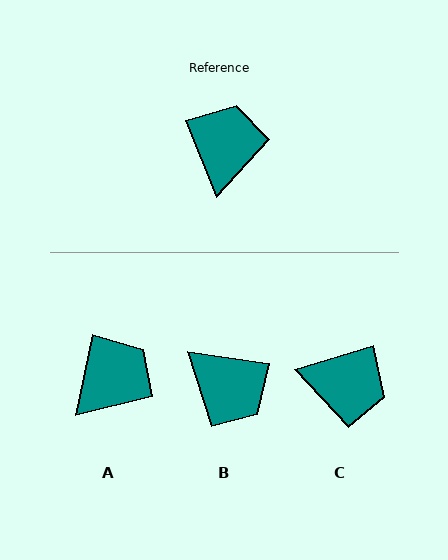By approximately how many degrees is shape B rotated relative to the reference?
Approximately 120 degrees clockwise.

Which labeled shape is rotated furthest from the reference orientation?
B, about 120 degrees away.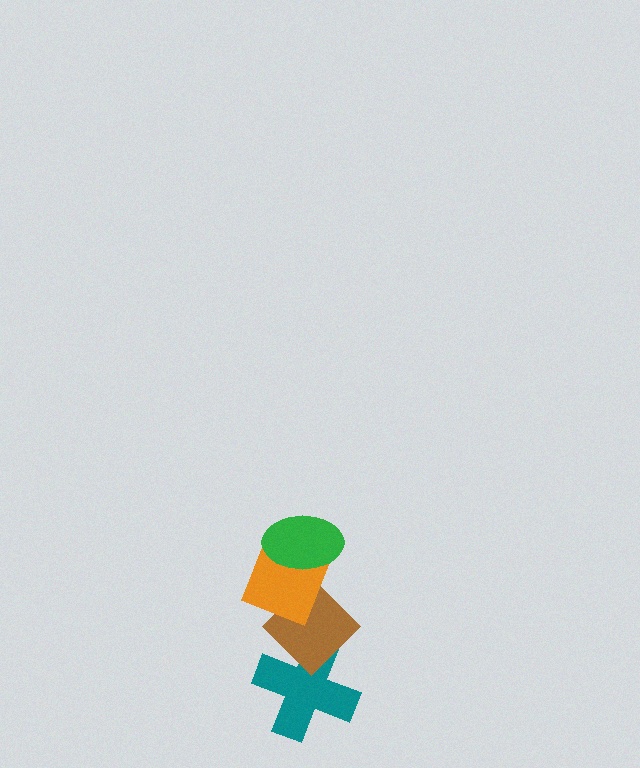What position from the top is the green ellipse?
The green ellipse is 1st from the top.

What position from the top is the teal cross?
The teal cross is 4th from the top.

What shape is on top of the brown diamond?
The orange diamond is on top of the brown diamond.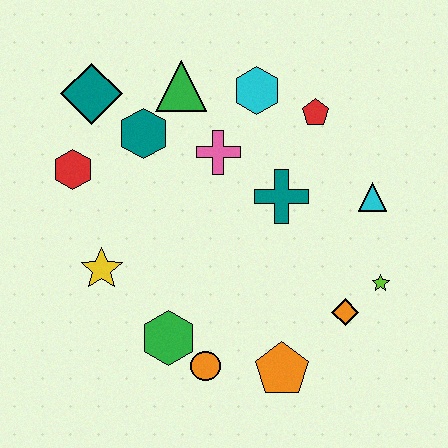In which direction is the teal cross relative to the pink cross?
The teal cross is to the right of the pink cross.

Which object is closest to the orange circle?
The green hexagon is closest to the orange circle.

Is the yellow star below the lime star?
No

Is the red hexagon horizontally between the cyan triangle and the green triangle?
No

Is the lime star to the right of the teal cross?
Yes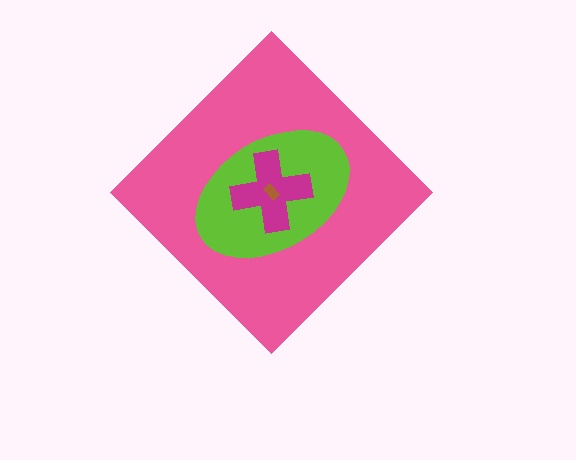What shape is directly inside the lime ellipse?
The magenta cross.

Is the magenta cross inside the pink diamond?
Yes.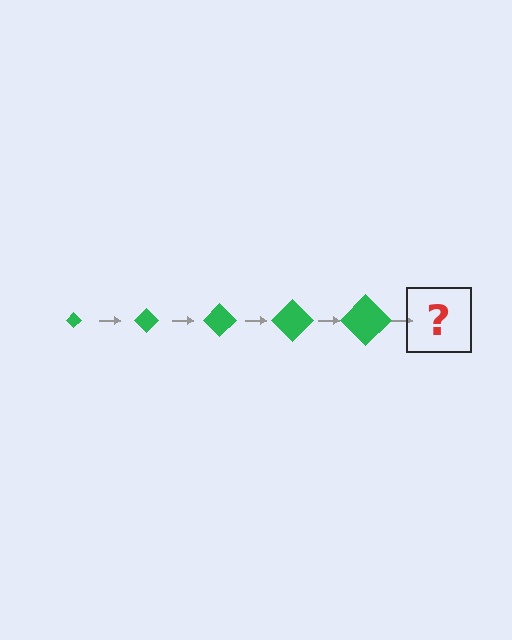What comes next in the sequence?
The next element should be a green diamond, larger than the previous one.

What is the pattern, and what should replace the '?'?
The pattern is that the diamond gets progressively larger each step. The '?' should be a green diamond, larger than the previous one.